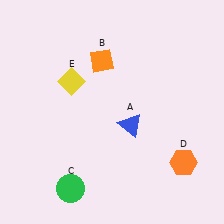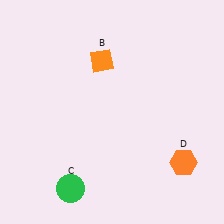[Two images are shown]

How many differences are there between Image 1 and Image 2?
There are 2 differences between the two images.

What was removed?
The blue triangle (A), the yellow diamond (E) were removed in Image 2.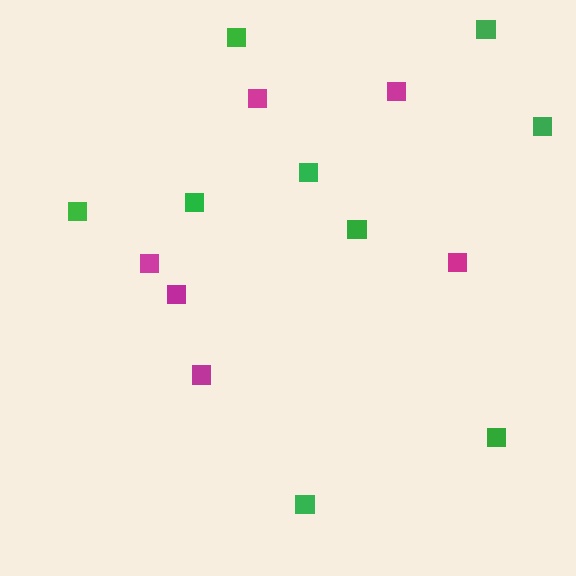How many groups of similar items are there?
There are 2 groups: one group of green squares (9) and one group of magenta squares (6).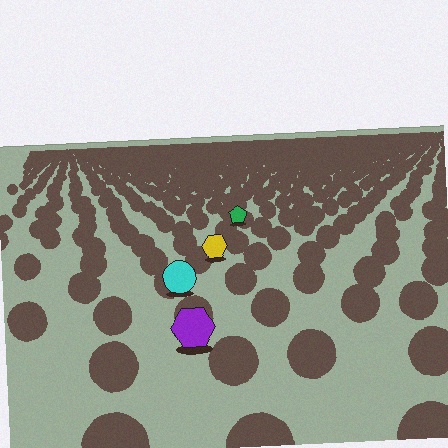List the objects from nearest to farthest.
From nearest to farthest: the purple hexagon, the cyan circle, the yellow hexagon, the green pentagon.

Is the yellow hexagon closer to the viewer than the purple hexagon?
No. The purple hexagon is closer — you can tell from the texture gradient: the ground texture is coarser near it.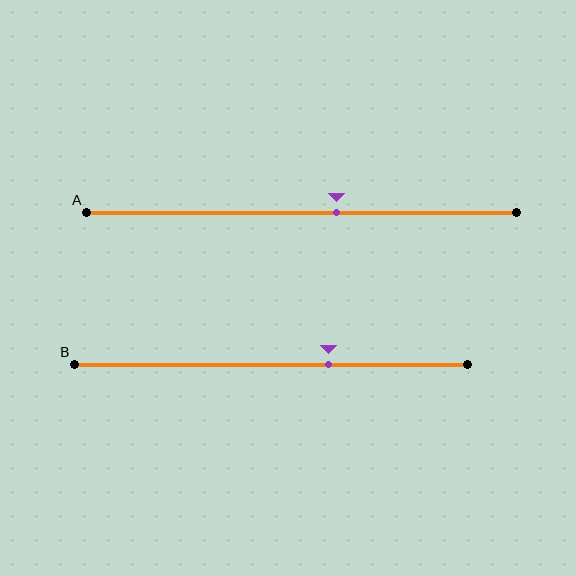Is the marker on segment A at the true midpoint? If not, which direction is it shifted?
No, the marker on segment A is shifted to the right by about 8% of the segment length.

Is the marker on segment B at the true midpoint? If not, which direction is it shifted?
No, the marker on segment B is shifted to the right by about 15% of the segment length.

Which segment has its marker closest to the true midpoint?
Segment A has its marker closest to the true midpoint.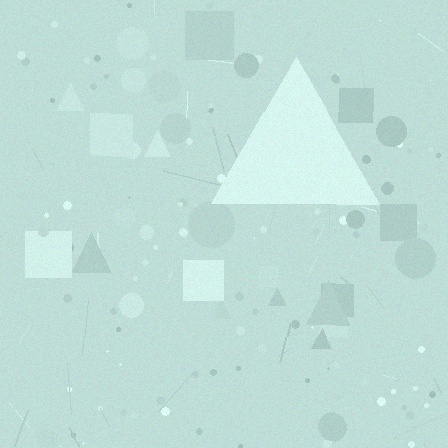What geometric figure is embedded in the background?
A triangle is embedded in the background.